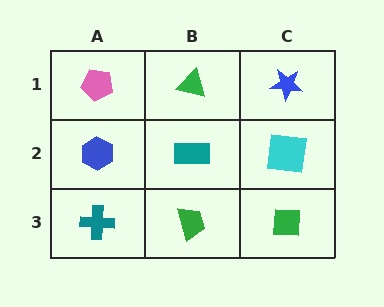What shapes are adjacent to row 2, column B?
A green triangle (row 1, column B), a green trapezoid (row 3, column B), a blue hexagon (row 2, column A), a cyan square (row 2, column C).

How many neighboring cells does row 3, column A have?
2.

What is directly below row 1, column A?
A blue hexagon.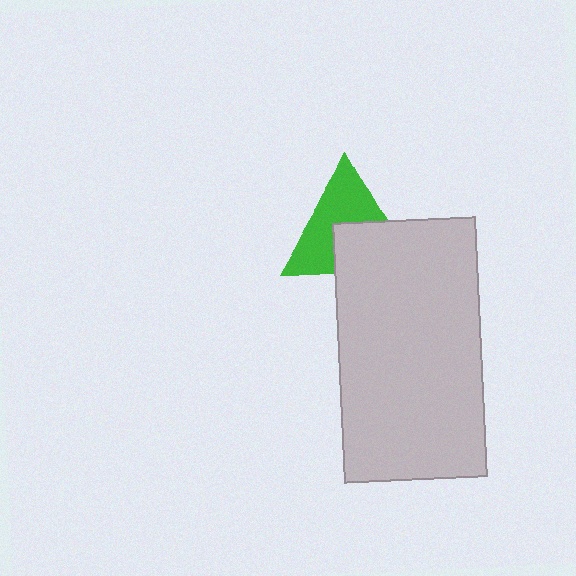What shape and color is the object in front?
The object in front is a light gray rectangle.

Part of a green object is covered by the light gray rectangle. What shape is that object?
It is a triangle.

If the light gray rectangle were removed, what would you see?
You would see the complete green triangle.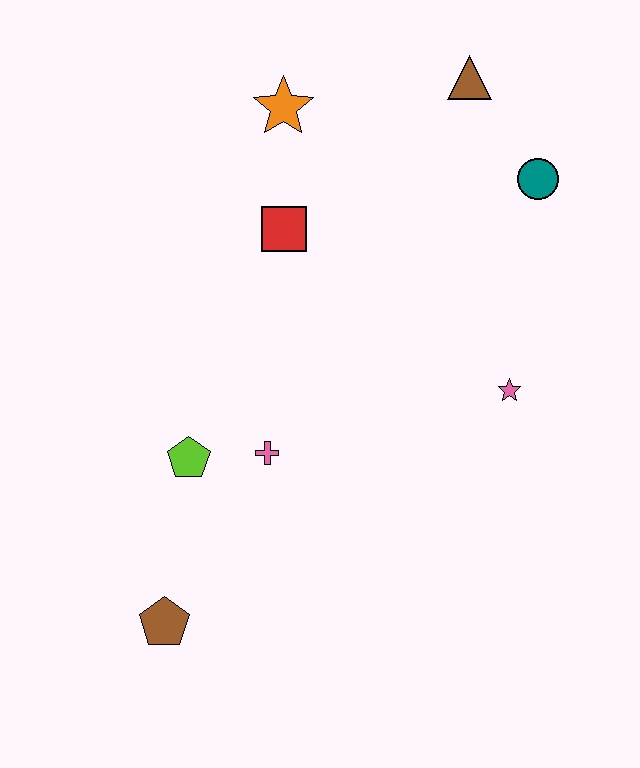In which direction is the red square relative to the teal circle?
The red square is to the left of the teal circle.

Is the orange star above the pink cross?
Yes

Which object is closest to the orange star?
The red square is closest to the orange star.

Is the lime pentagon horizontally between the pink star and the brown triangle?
No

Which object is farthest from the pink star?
The brown pentagon is farthest from the pink star.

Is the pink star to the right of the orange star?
Yes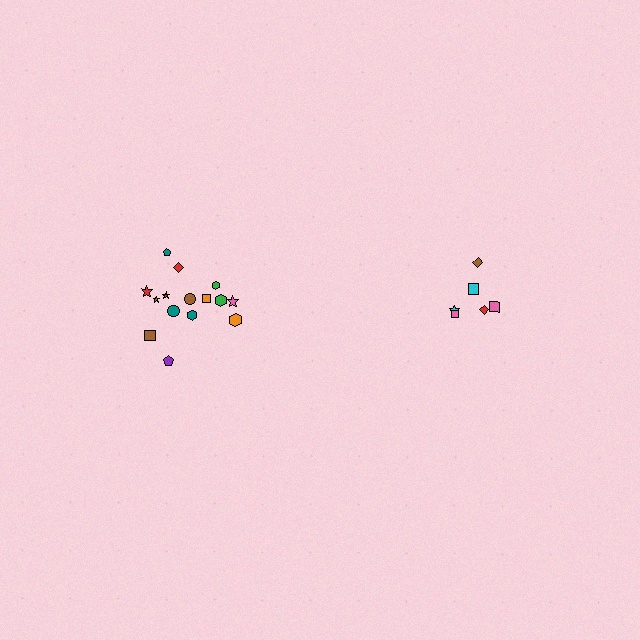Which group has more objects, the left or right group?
The left group.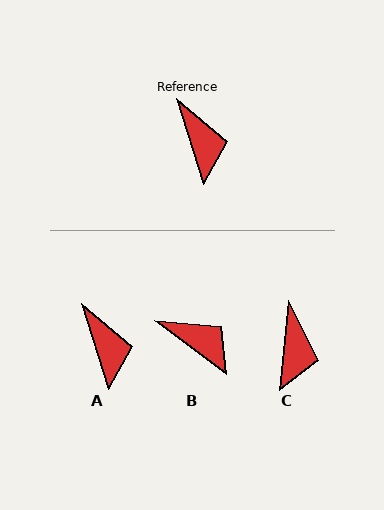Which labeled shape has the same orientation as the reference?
A.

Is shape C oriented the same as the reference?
No, it is off by about 23 degrees.